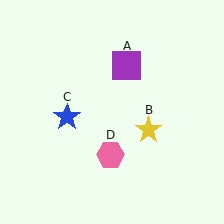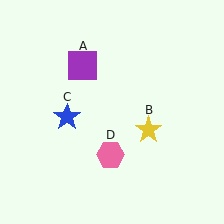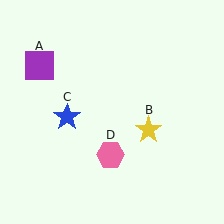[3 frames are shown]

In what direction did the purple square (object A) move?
The purple square (object A) moved left.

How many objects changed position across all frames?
1 object changed position: purple square (object A).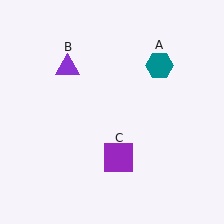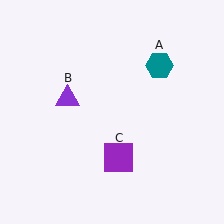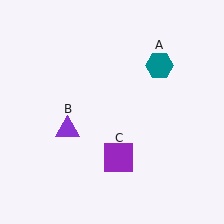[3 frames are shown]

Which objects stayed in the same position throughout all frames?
Teal hexagon (object A) and purple square (object C) remained stationary.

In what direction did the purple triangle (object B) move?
The purple triangle (object B) moved down.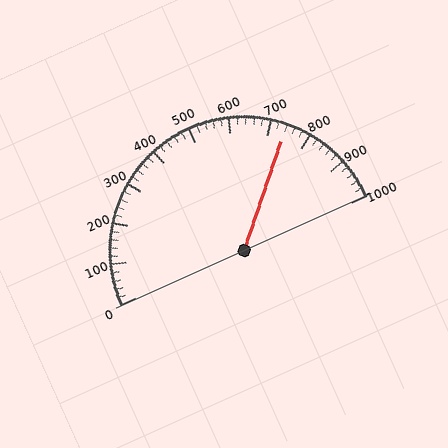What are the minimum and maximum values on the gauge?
The gauge ranges from 0 to 1000.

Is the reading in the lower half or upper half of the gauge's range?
The reading is in the upper half of the range (0 to 1000).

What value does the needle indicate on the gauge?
The needle indicates approximately 740.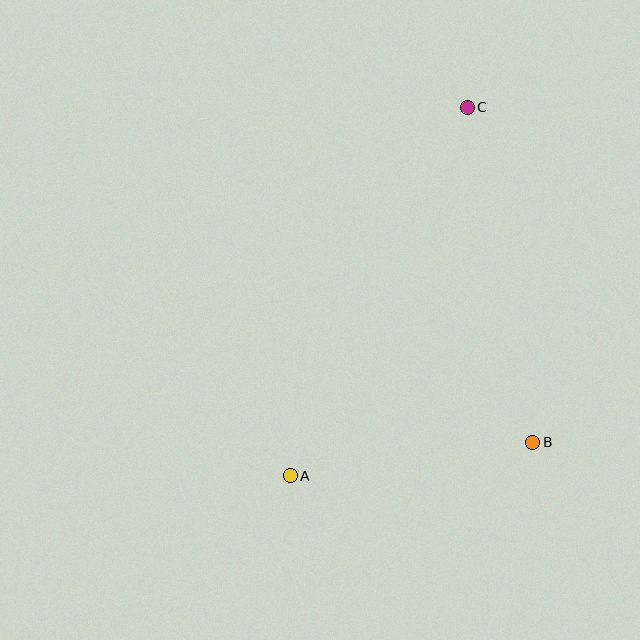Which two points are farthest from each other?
Points A and C are farthest from each other.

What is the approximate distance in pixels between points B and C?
The distance between B and C is approximately 341 pixels.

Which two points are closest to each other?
Points A and B are closest to each other.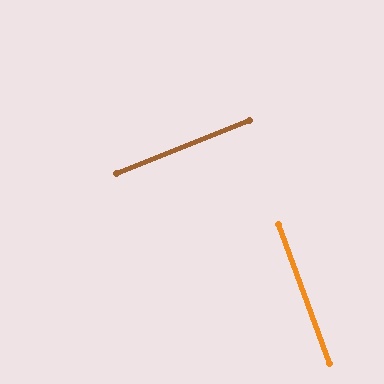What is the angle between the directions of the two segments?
Approximately 89 degrees.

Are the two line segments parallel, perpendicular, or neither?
Perpendicular — they meet at approximately 89°.